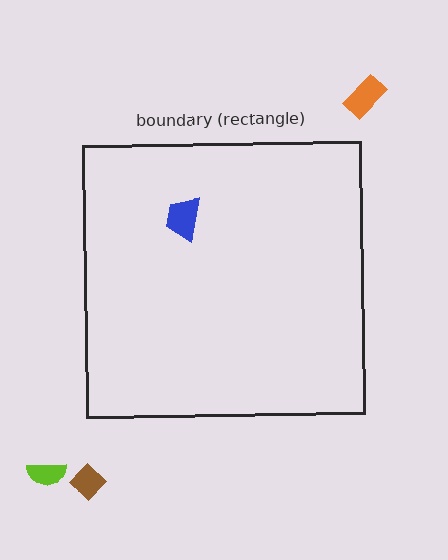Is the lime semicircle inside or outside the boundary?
Outside.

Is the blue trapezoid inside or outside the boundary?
Inside.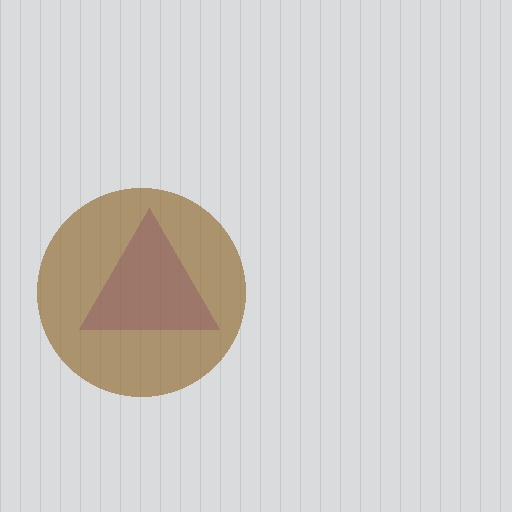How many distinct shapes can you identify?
There are 2 distinct shapes: a purple triangle, a brown circle.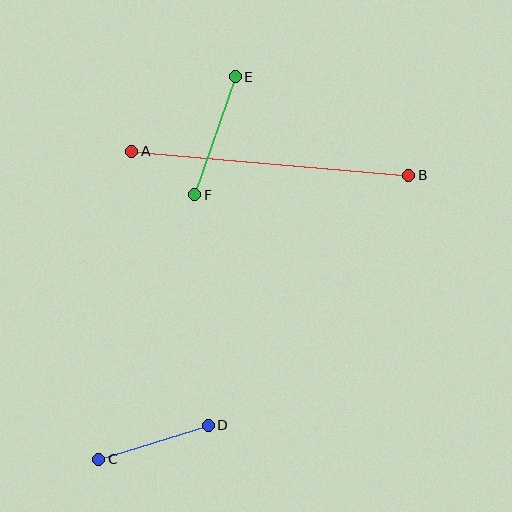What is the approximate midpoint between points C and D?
The midpoint is at approximately (153, 442) pixels.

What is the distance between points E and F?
The distance is approximately 125 pixels.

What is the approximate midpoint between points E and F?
The midpoint is at approximately (215, 136) pixels.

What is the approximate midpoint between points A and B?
The midpoint is at approximately (270, 163) pixels.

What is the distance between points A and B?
The distance is approximately 278 pixels.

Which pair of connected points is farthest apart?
Points A and B are farthest apart.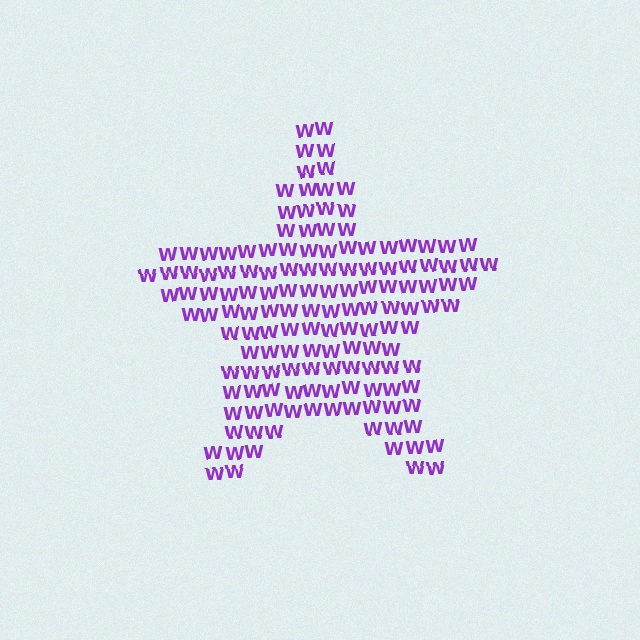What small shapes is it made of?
It is made of small letter W's.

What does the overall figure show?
The overall figure shows a star.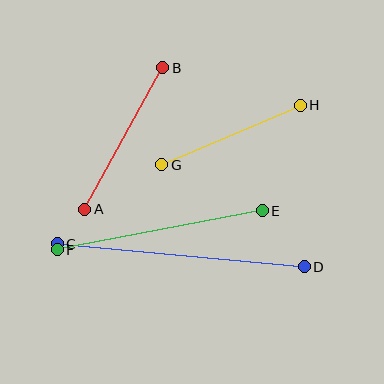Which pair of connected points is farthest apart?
Points C and D are farthest apart.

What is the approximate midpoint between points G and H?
The midpoint is at approximately (231, 135) pixels.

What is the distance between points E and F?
The distance is approximately 209 pixels.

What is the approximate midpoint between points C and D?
The midpoint is at approximately (181, 255) pixels.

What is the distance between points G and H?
The distance is approximately 151 pixels.